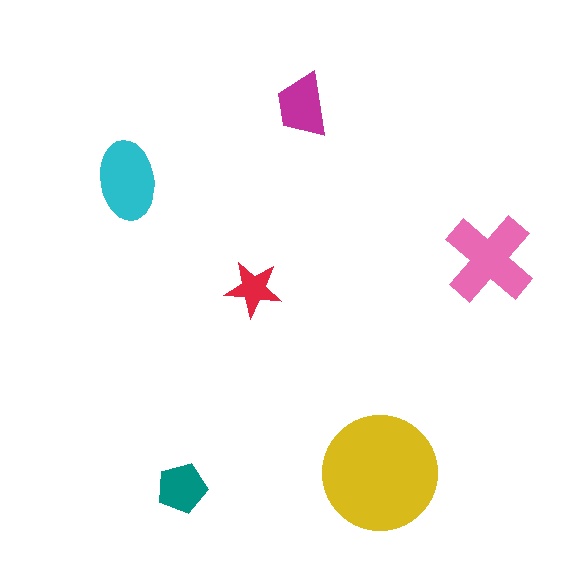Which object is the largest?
The yellow circle.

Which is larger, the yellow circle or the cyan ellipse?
The yellow circle.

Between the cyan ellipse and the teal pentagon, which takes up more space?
The cyan ellipse.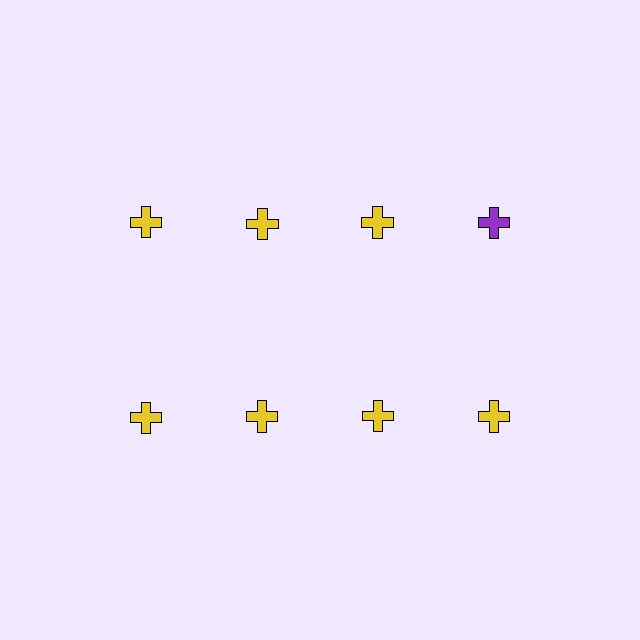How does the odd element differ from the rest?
It has a different color: purple instead of yellow.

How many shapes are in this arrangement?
There are 8 shapes arranged in a grid pattern.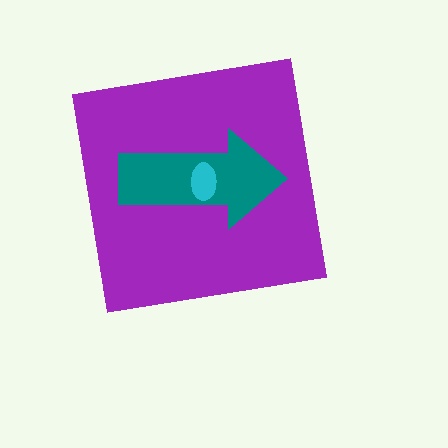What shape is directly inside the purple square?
The teal arrow.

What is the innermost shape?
The cyan ellipse.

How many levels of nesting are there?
3.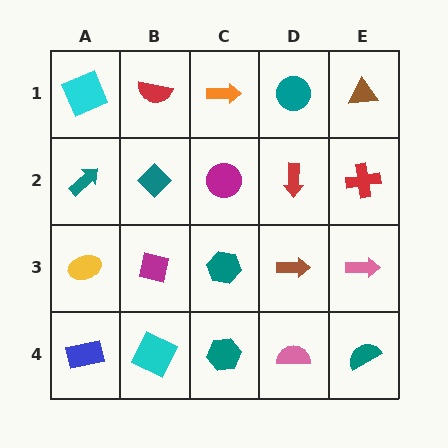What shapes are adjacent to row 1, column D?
A red arrow (row 2, column D), an orange arrow (row 1, column C), a brown triangle (row 1, column E).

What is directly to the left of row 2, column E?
A red arrow.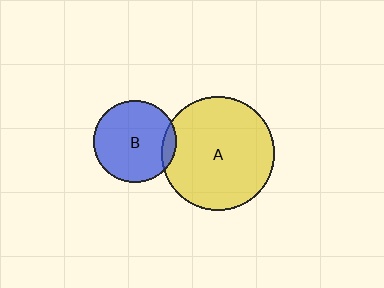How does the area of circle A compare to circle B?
Approximately 1.9 times.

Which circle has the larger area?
Circle A (yellow).